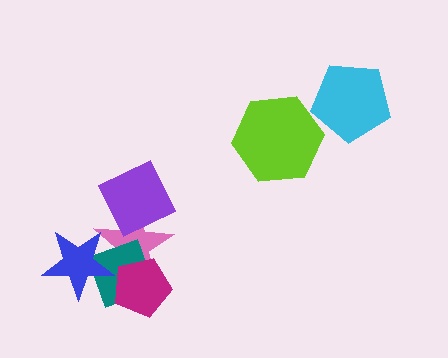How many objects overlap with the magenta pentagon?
2 objects overlap with the magenta pentagon.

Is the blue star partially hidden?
No, no other shape covers it.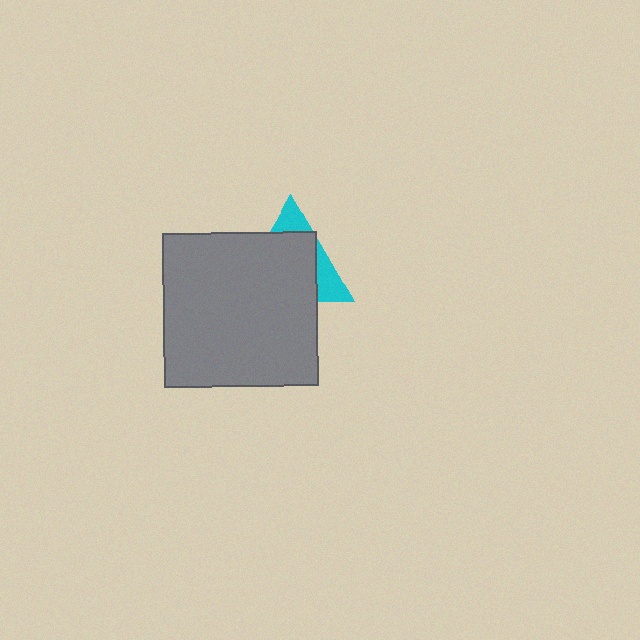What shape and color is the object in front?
The object in front is a gray square.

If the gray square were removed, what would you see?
You would see the complete cyan triangle.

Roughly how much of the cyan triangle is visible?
A small part of it is visible (roughly 30%).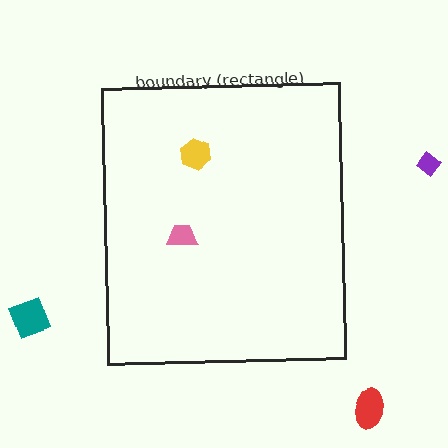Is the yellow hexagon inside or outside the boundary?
Inside.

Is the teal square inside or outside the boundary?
Outside.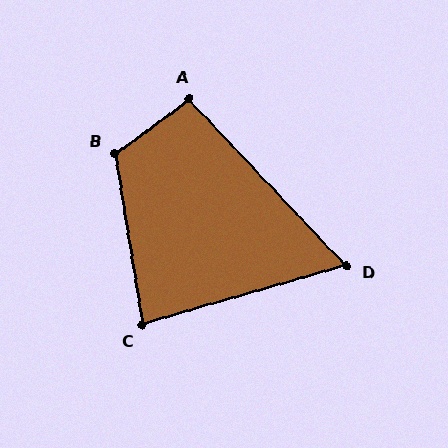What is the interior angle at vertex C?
Approximately 83 degrees (acute).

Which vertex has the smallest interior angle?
D, at approximately 62 degrees.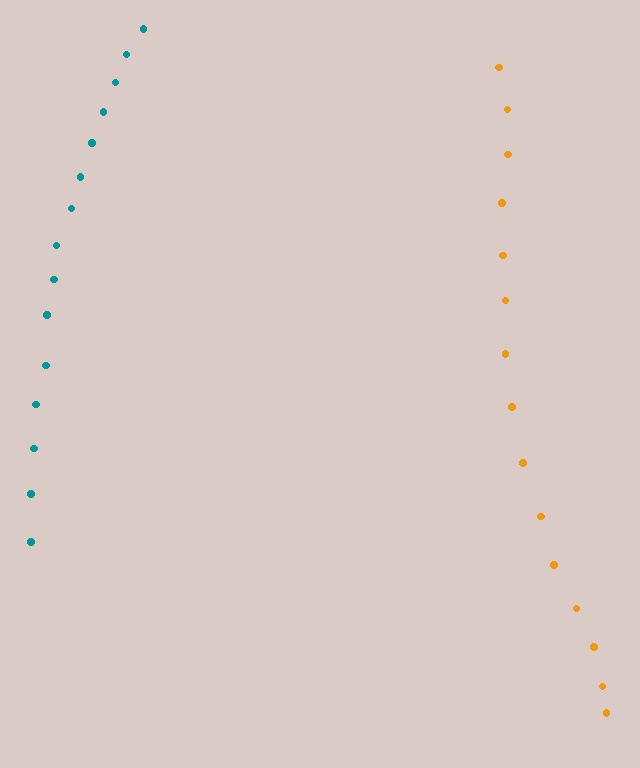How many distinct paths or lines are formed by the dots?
There are 2 distinct paths.